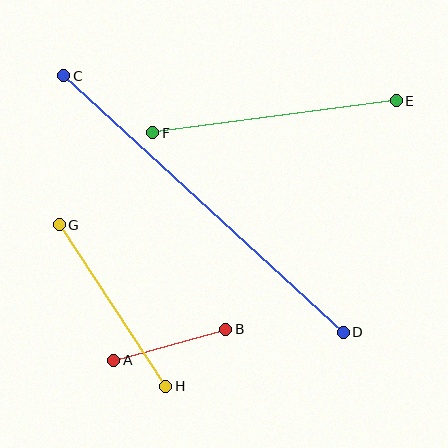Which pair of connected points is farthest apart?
Points C and D are farthest apart.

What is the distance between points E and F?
The distance is approximately 246 pixels.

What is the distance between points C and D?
The distance is approximately 380 pixels.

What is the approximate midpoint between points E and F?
The midpoint is at approximately (274, 117) pixels.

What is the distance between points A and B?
The distance is approximately 116 pixels.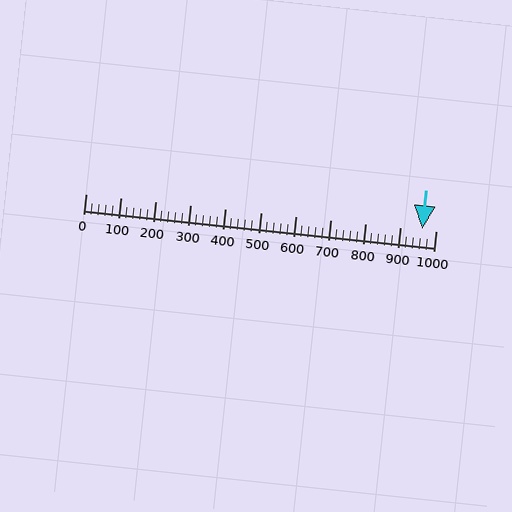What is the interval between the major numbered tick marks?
The major tick marks are spaced 100 units apart.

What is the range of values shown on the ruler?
The ruler shows values from 0 to 1000.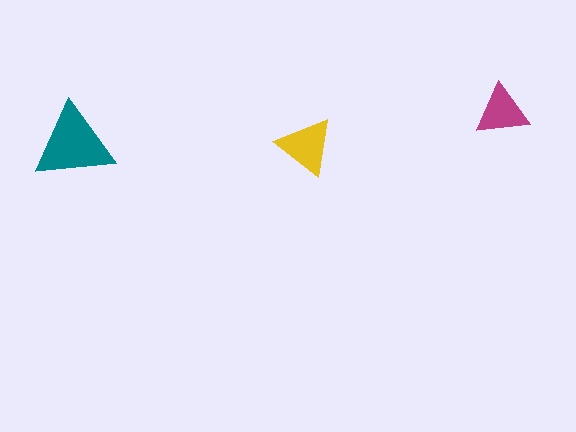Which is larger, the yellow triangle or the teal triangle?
The teal one.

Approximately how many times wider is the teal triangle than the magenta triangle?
About 1.5 times wider.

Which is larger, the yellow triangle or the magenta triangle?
The yellow one.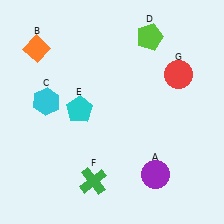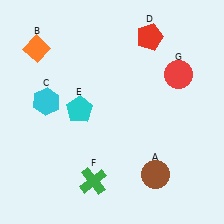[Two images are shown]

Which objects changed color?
A changed from purple to brown. D changed from lime to red.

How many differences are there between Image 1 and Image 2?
There are 2 differences between the two images.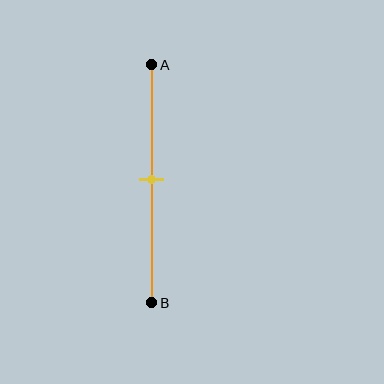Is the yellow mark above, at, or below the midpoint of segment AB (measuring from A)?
The yellow mark is approximately at the midpoint of segment AB.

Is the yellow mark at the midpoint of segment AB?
Yes, the mark is approximately at the midpoint.